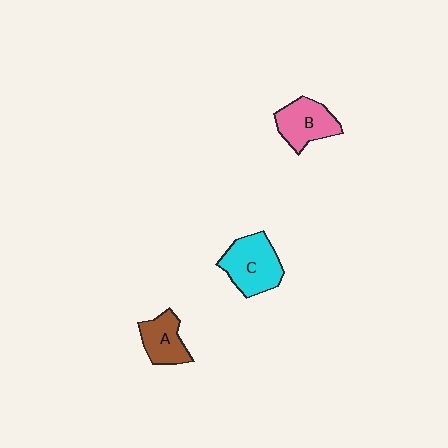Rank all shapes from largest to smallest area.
From largest to smallest: C (cyan), B (pink), A (brown).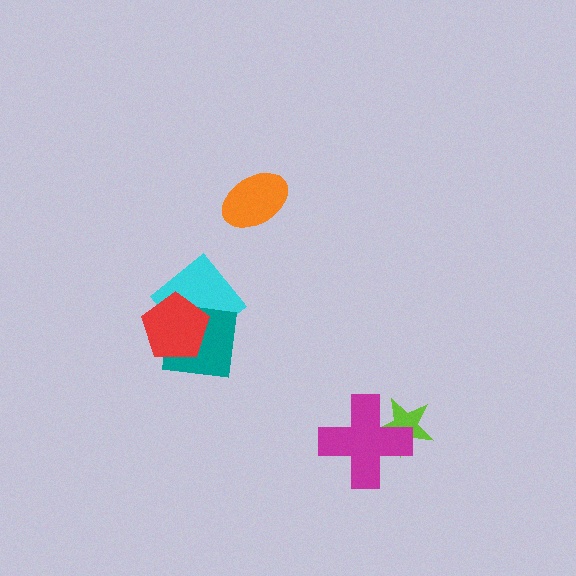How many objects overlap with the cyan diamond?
2 objects overlap with the cyan diamond.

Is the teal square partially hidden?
Yes, it is partially covered by another shape.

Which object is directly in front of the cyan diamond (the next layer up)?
The teal square is directly in front of the cyan diamond.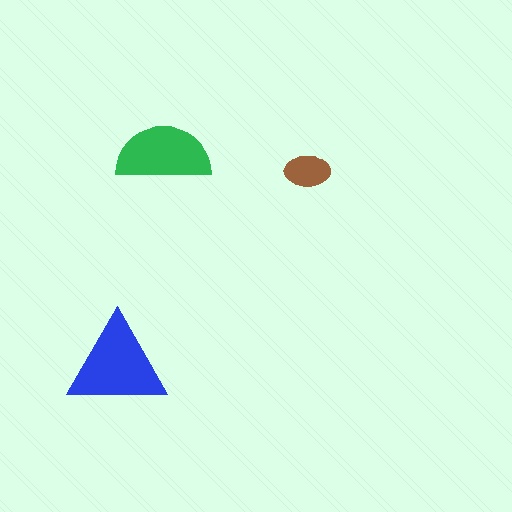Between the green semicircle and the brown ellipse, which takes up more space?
The green semicircle.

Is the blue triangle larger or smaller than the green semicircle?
Larger.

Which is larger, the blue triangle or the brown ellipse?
The blue triangle.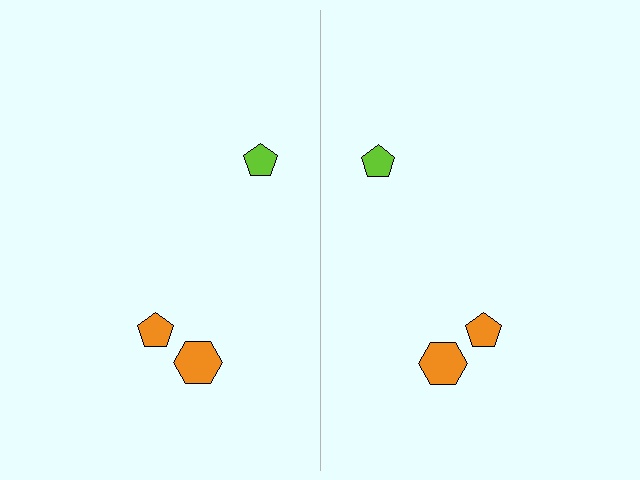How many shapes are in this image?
There are 6 shapes in this image.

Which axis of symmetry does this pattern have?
The pattern has a vertical axis of symmetry running through the center of the image.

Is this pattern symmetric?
Yes, this pattern has bilateral (reflection) symmetry.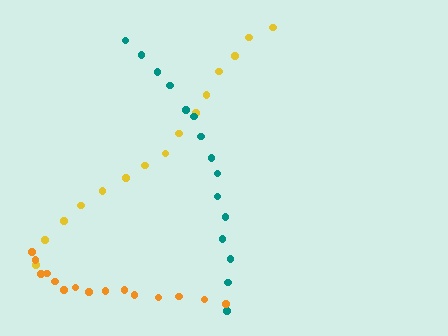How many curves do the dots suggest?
There are 3 distinct paths.